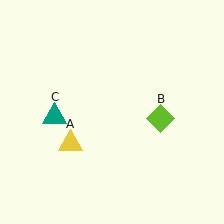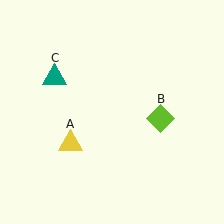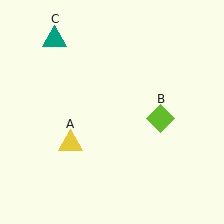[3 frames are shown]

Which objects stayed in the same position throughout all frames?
Yellow triangle (object A) and lime diamond (object B) remained stationary.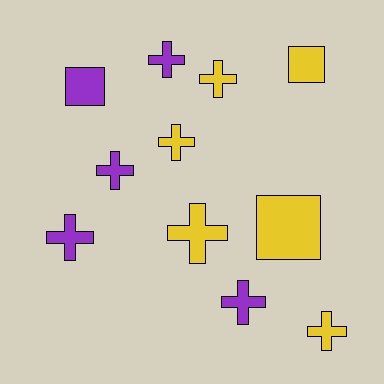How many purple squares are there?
There is 1 purple square.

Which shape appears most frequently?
Cross, with 8 objects.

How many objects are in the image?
There are 11 objects.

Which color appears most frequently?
Yellow, with 6 objects.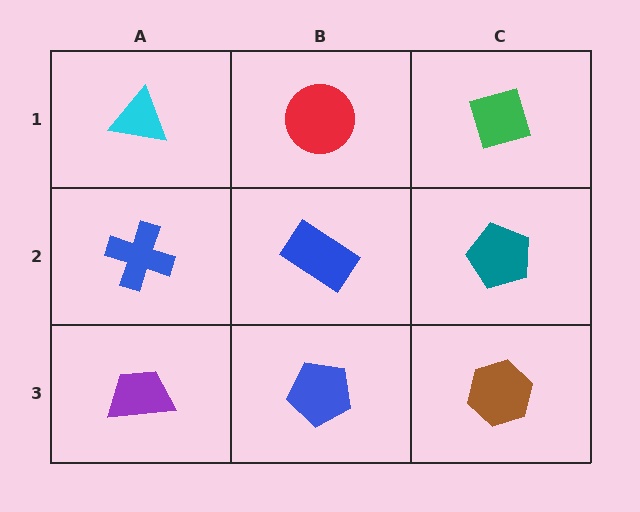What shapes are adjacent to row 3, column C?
A teal pentagon (row 2, column C), a blue pentagon (row 3, column B).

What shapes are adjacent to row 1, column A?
A blue cross (row 2, column A), a red circle (row 1, column B).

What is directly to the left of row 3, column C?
A blue pentagon.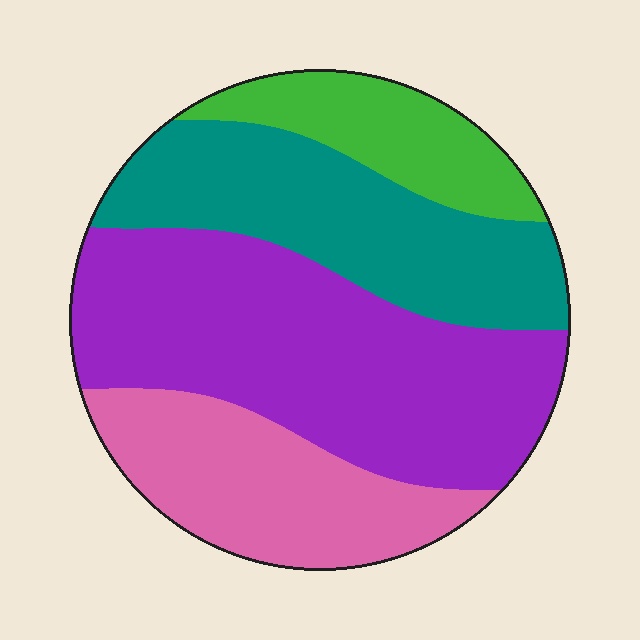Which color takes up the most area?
Purple, at roughly 40%.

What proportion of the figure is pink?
Pink takes up about one fifth (1/5) of the figure.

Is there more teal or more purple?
Purple.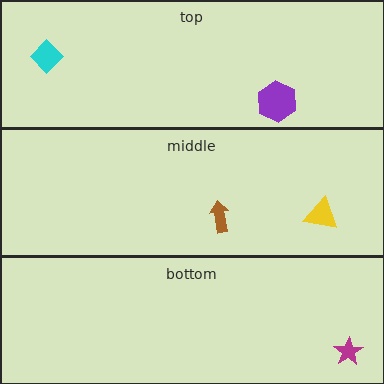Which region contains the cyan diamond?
The top region.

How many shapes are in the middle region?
2.